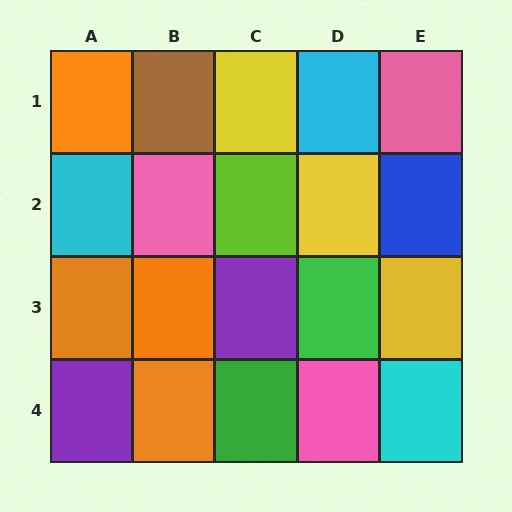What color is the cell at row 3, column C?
Purple.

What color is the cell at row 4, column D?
Pink.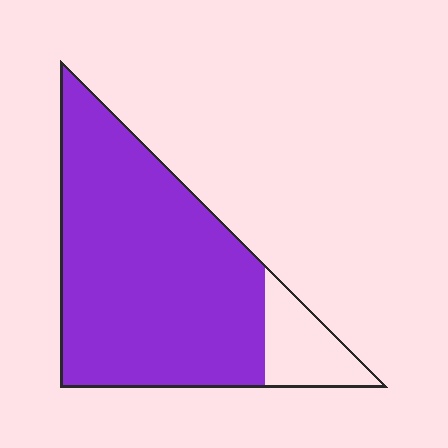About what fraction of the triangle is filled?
About seven eighths (7/8).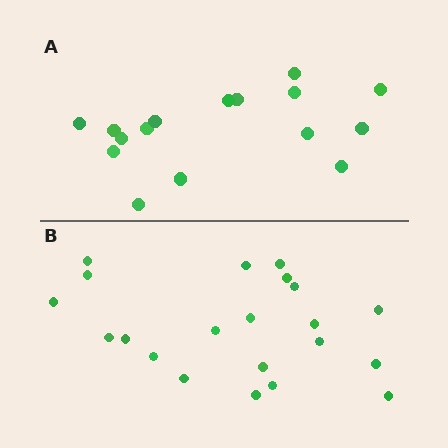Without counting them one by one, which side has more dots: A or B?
Region B (the bottom region) has more dots.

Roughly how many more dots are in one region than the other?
Region B has about 5 more dots than region A.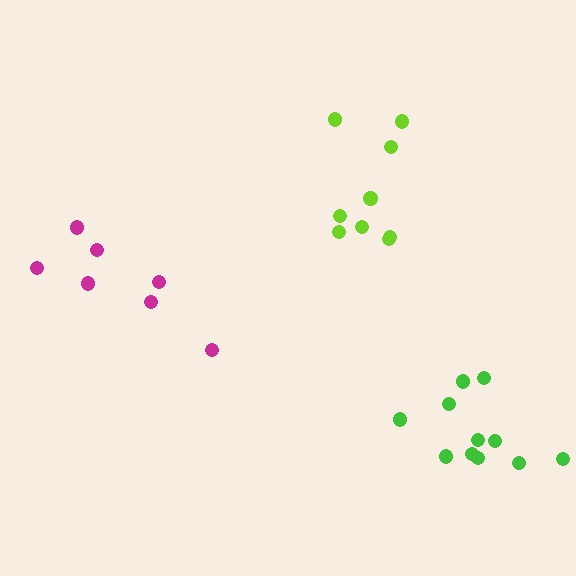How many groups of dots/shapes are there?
There are 3 groups.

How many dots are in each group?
Group 1: 11 dots, Group 2: 9 dots, Group 3: 7 dots (27 total).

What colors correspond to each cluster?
The clusters are colored: green, lime, magenta.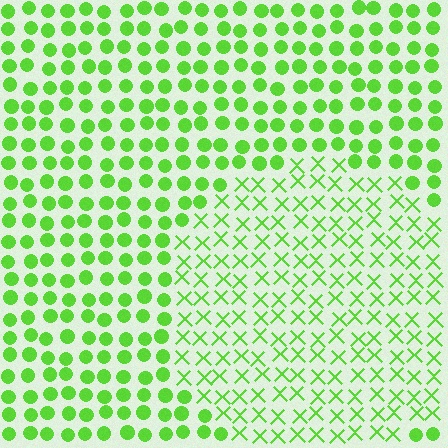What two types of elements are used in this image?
The image uses X marks inside the circle region and circles outside it.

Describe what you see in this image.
The image is filled with small lime elements arranged in a uniform grid. A circle-shaped region contains X marks, while the surrounding area contains circles. The boundary is defined purely by the change in element shape.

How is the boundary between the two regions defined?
The boundary is defined by a change in element shape: X marks inside vs. circles outside. All elements share the same color and spacing.